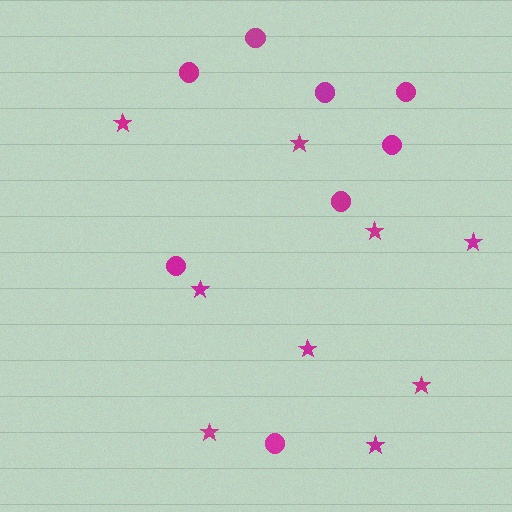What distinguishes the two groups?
There are 2 groups: one group of circles (8) and one group of stars (9).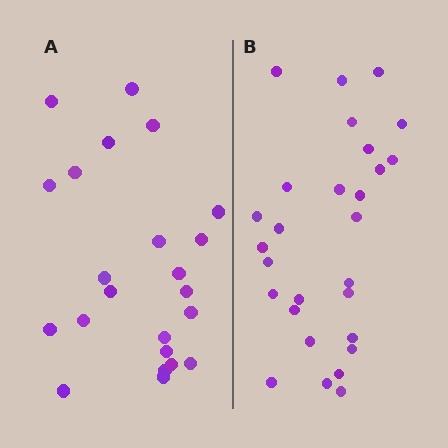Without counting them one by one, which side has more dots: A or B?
Region B (the right region) has more dots.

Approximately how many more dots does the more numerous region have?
Region B has about 5 more dots than region A.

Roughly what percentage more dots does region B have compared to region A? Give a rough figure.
About 20% more.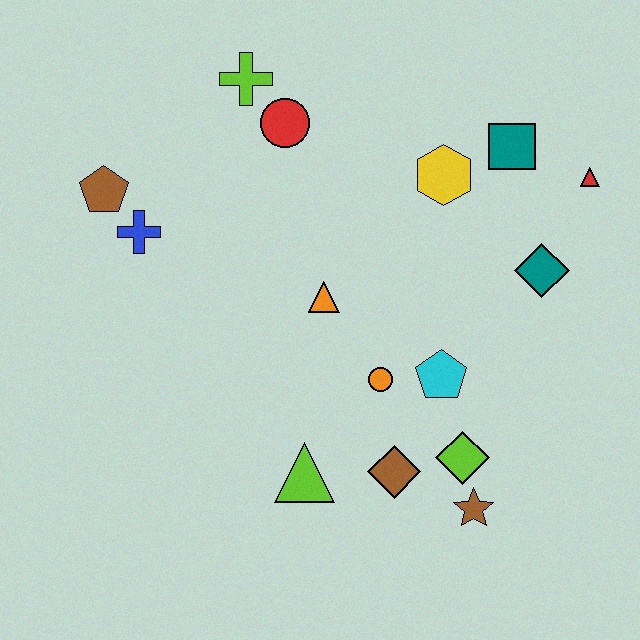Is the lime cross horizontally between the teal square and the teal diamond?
No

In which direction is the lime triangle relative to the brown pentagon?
The lime triangle is below the brown pentagon.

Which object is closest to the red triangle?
The teal square is closest to the red triangle.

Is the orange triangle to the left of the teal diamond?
Yes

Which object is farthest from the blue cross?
The red triangle is farthest from the blue cross.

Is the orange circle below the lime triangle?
No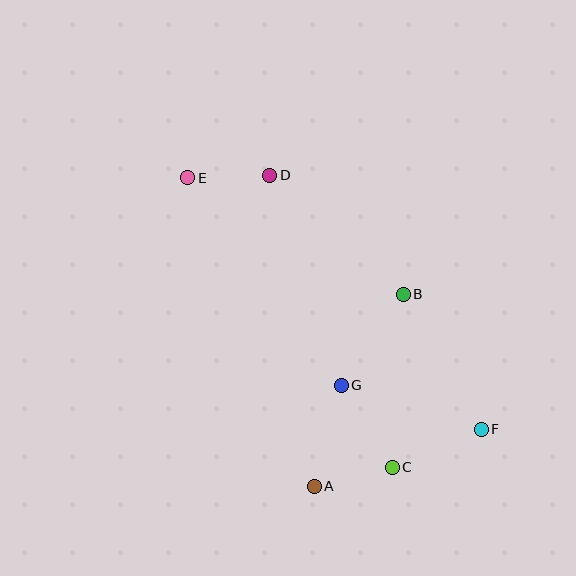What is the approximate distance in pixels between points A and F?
The distance between A and F is approximately 176 pixels.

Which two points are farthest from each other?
Points E and F are farthest from each other.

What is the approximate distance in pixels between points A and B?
The distance between A and B is approximately 212 pixels.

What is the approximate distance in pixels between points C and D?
The distance between C and D is approximately 317 pixels.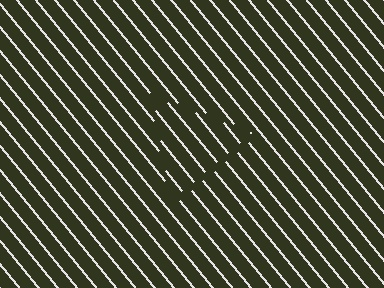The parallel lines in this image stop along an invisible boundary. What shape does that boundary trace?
An illusory triangle. The interior of the shape contains the same grating, shifted by half a period — the contour is defined by the phase discontinuity where line-ends from the inner and outer gratings abut.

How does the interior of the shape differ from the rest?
The interior of the shape contains the same grating, shifted by half a period — the contour is defined by the phase discontinuity where line-ends from the inner and outer gratings abut.